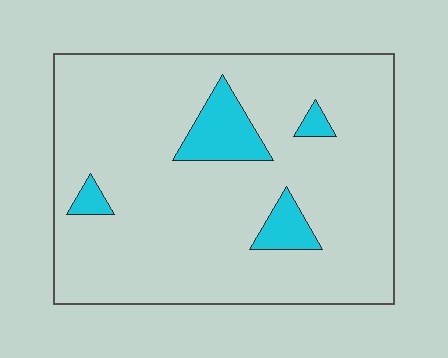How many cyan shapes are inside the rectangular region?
4.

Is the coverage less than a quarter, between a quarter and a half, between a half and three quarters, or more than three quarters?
Less than a quarter.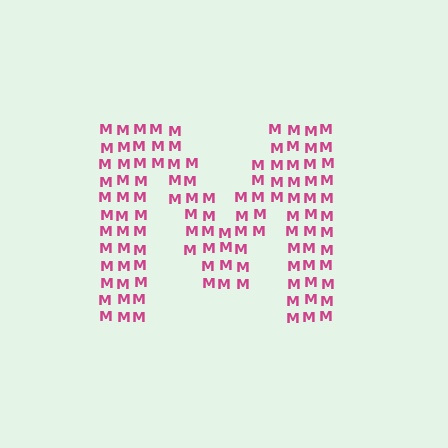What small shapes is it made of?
It is made of small letter M's.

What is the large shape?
The large shape is the letter M.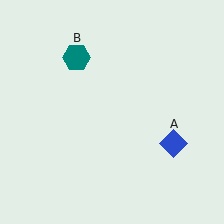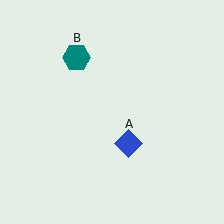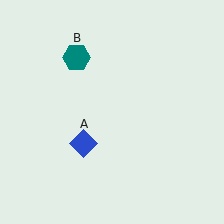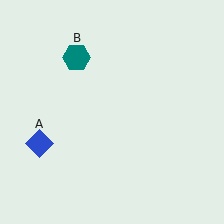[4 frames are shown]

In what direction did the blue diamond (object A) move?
The blue diamond (object A) moved left.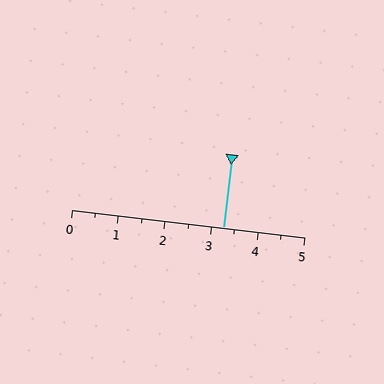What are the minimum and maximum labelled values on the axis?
The axis runs from 0 to 5.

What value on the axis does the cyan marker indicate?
The marker indicates approximately 3.2.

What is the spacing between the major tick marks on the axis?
The major ticks are spaced 1 apart.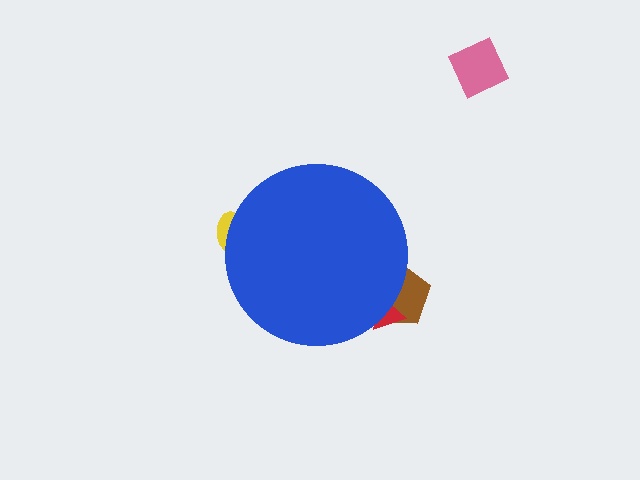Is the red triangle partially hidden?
Yes, the red triangle is partially hidden behind the blue circle.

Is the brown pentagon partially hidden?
Yes, the brown pentagon is partially hidden behind the blue circle.